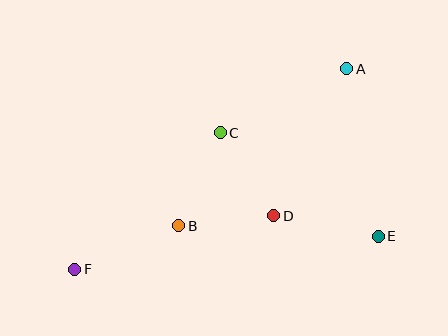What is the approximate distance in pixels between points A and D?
The distance between A and D is approximately 164 pixels.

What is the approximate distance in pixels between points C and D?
The distance between C and D is approximately 98 pixels.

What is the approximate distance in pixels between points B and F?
The distance between B and F is approximately 113 pixels.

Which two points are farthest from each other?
Points A and F are farthest from each other.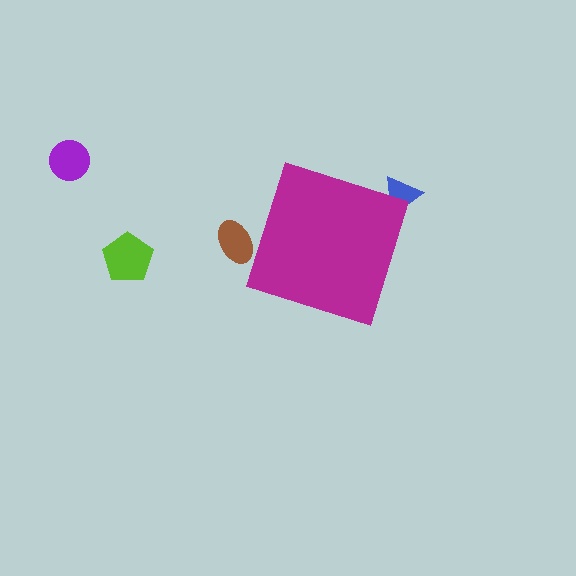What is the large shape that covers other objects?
A magenta diamond.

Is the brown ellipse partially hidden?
Yes, the brown ellipse is partially hidden behind the magenta diamond.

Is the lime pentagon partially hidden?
No, the lime pentagon is fully visible.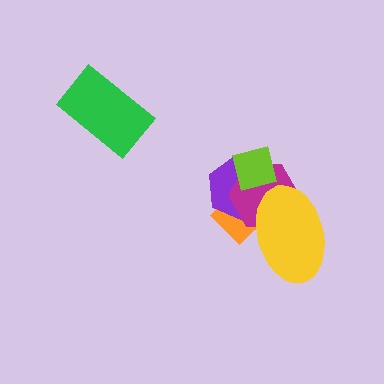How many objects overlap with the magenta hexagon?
4 objects overlap with the magenta hexagon.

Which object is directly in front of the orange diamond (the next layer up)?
The purple hexagon is directly in front of the orange diamond.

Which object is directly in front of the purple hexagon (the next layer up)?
The magenta hexagon is directly in front of the purple hexagon.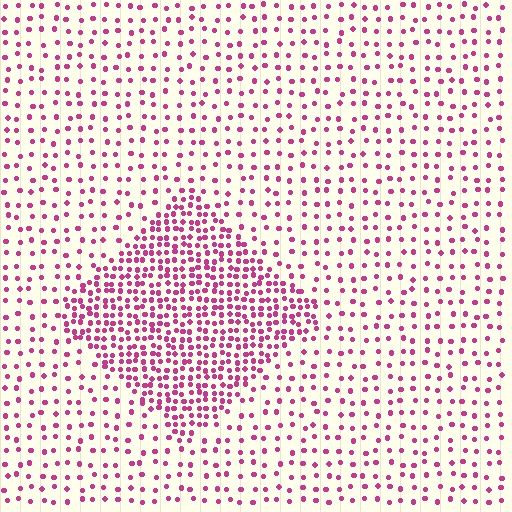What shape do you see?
I see a diamond.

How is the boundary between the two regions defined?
The boundary is defined by a change in element density (approximately 2.5x ratio). All elements are the same color, size, and shape.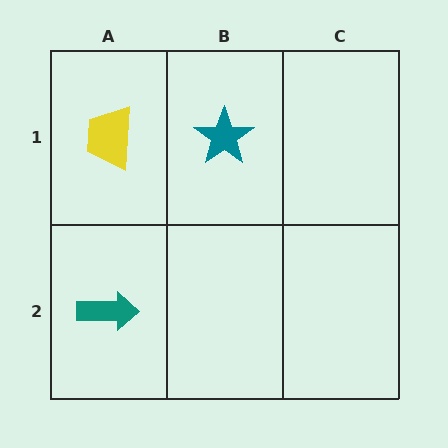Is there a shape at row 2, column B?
No, that cell is empty.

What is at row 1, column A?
A yellow trapezoid.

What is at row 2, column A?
A teal arrow.